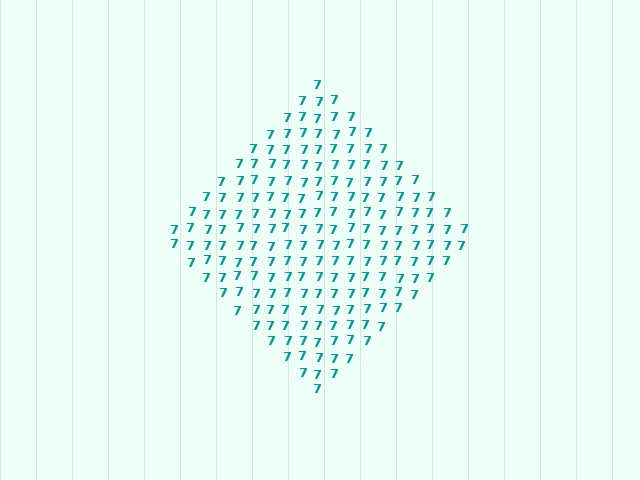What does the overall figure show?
The overall figure shows a diamond.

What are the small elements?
The small elements are digit 7's.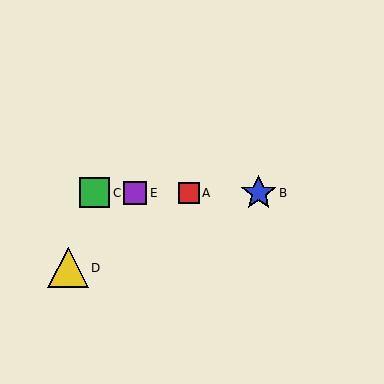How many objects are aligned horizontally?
4 objects (A, B, C, E) are aligned horizontally.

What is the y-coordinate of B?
Object B is at y≈193.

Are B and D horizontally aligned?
No, B is at y≈193 and D is at y≈268.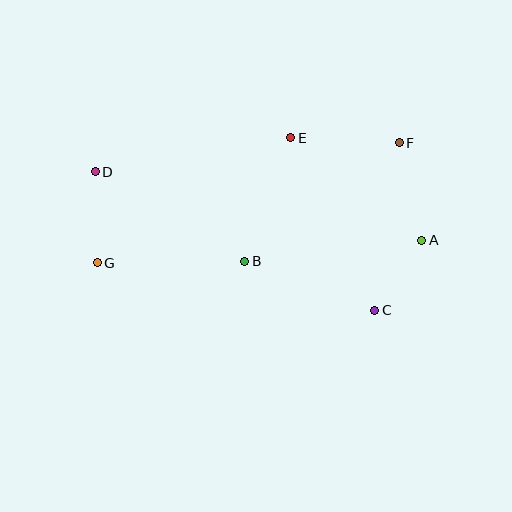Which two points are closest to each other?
Points A and C are closest to each other.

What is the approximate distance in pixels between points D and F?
The distance between D and F is approximately 305 pixels.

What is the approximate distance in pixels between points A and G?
The distance between A and G is approximately 325 pixels.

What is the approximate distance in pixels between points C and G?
The distance between C and G is approximately 282 pixels.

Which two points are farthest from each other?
Points A and D are farthest from each other.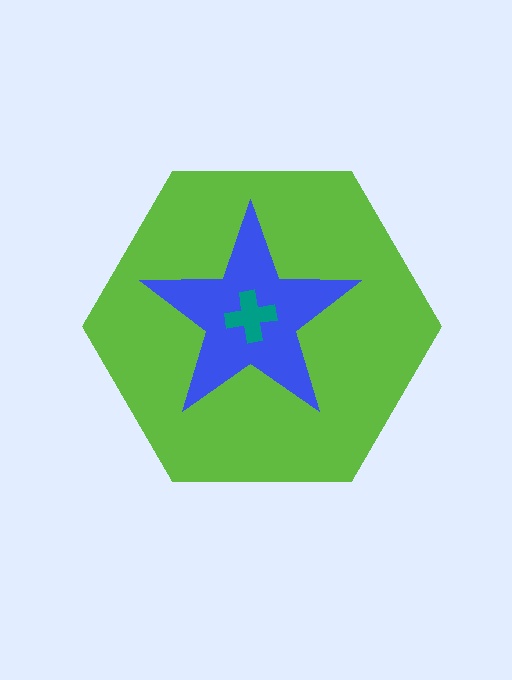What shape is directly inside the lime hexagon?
The blue star.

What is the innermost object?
The teal cross.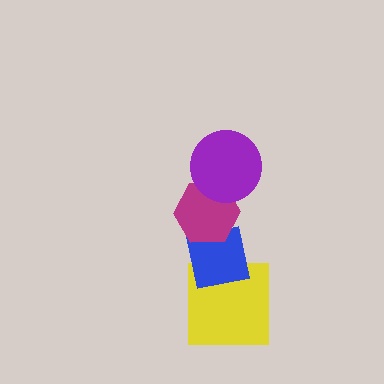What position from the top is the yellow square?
The yellow square is 4th from the top.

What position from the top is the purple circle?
The purple circle is 1st from the top.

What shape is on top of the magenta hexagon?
The purple circle is on top of the magenta hexagon.